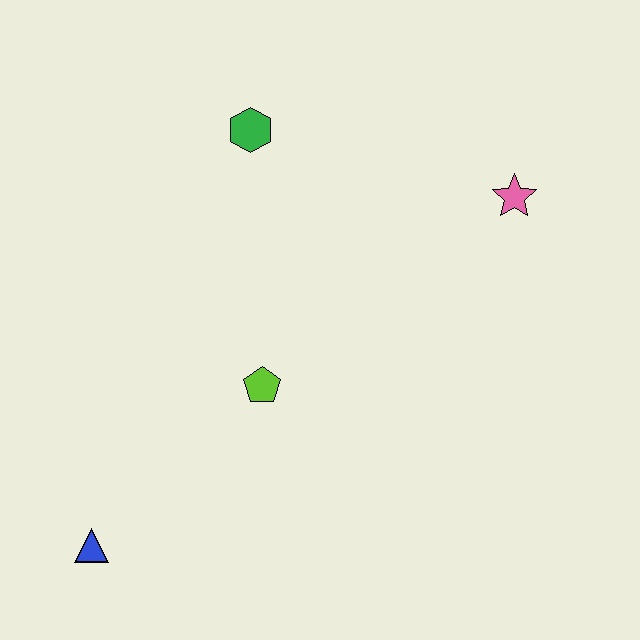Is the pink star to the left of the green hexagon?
No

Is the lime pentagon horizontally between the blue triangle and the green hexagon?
No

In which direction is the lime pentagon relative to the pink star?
The lime pentagon is to the left of the pink star.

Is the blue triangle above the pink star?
No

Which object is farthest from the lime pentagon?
The pink star is farthest from the lime pentagon.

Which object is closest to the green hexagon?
The lime pentagon is closest to the green hexagon.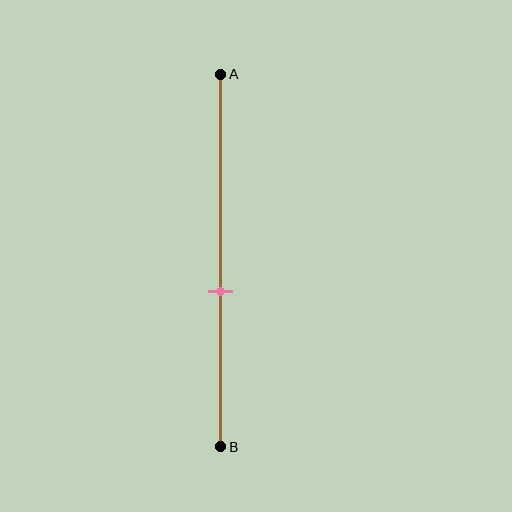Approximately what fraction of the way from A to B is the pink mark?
The pink mark is approximately 60% of the way from A to B.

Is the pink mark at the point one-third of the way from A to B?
No, the mark is at about 60% from A, not at the 33% one-third point.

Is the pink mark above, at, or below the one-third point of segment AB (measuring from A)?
The pink mark is below the one-third point of segment AB.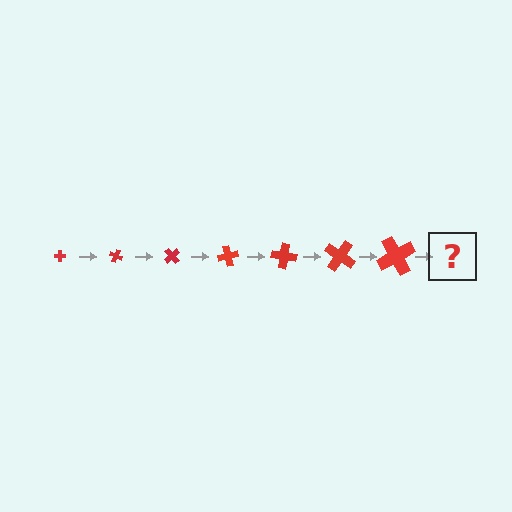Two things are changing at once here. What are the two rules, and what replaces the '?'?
The two rules are that the cross grows larger each step and it rotates 25 degrees each step. The '?' should be a cross, larger than the previous one and rotated 175 degrees from the start.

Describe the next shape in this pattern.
It should be a cross, larger than the previous one and rotated 175 degrees from the start.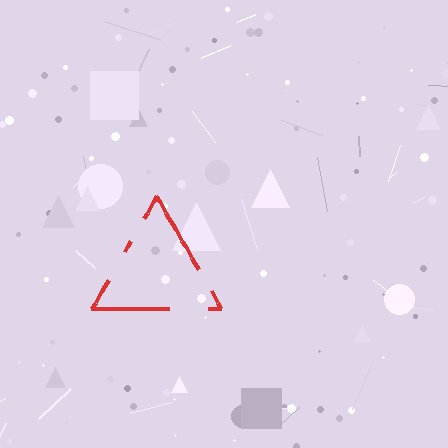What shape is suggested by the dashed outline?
The dashed outline suggests a triangle.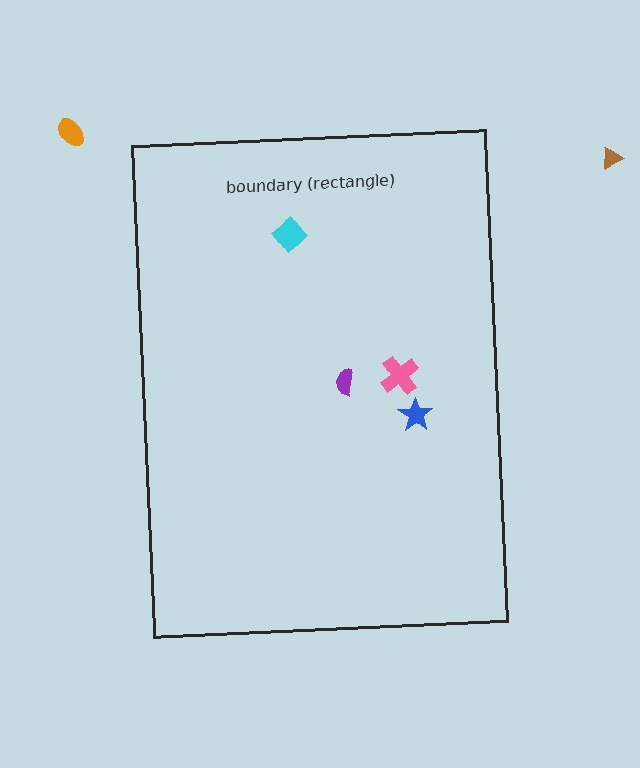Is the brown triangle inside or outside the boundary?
Outside.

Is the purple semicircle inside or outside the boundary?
Inside.